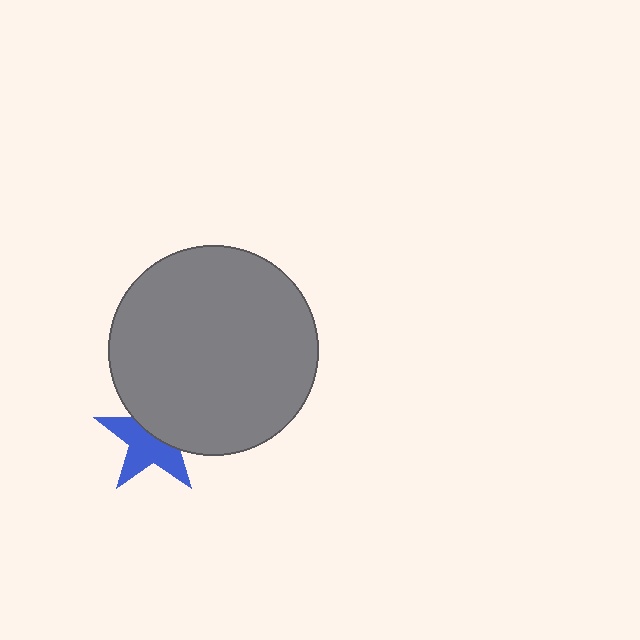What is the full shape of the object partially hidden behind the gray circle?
The partially hidden object is a blue star.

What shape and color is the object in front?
The object in front is a gray circle.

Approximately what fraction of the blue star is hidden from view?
Roughly 43% of the blue star is hidden behind the gray circle.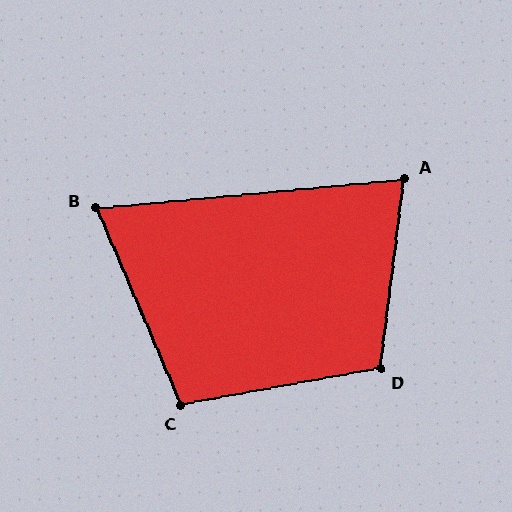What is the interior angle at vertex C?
Approximately 103 degrees (obtuse).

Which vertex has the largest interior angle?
D, at approximately 108 degrees.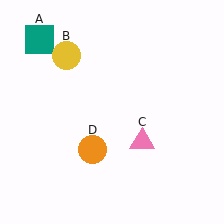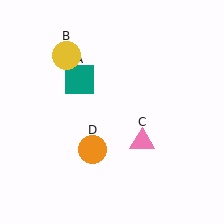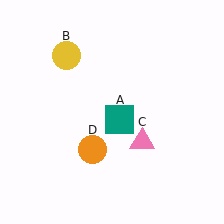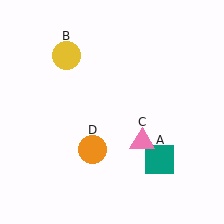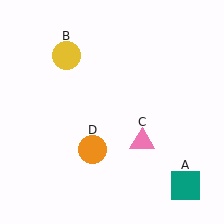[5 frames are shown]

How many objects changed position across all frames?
1 object changed position: teal square (object A).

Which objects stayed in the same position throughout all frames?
Yellow circle (object B) and pink triangle (object C) and orange circle (object D) remained stationary.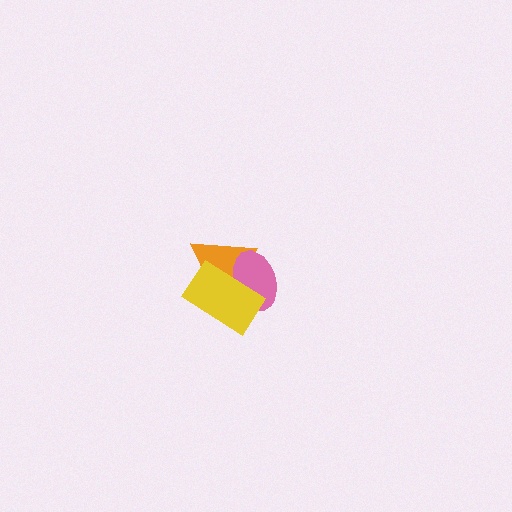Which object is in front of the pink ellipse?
The yellow rectangle is in front of the pink ellipse.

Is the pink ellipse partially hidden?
Yes, it is partially covered by another shape.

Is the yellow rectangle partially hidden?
No, no other shape covers it.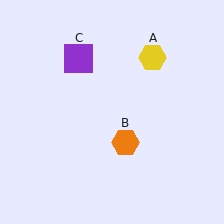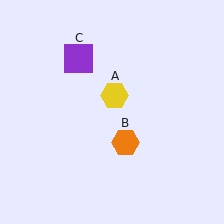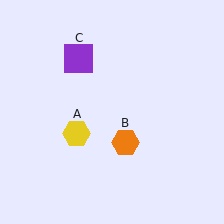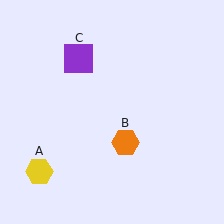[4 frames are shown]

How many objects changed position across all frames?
1 object changed position: yellow hexagon (object A).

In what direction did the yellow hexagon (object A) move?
The yellow hexagon (object A) moved down and to the left.